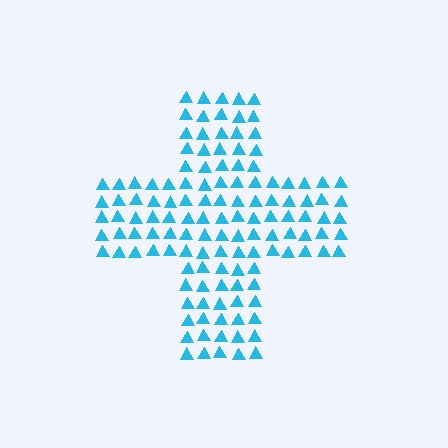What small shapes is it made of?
It is made of small triangles.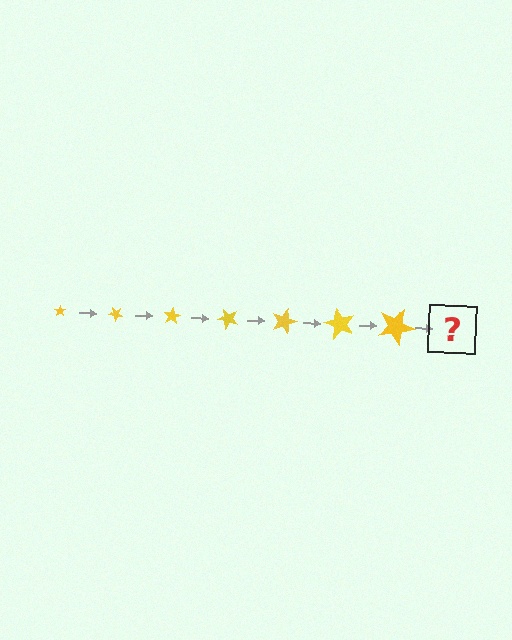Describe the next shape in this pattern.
It should be a star, larger than the previous one and rotated 280 degrees from the start.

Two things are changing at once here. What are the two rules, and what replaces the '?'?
The two rules are that the star grows larger each step and it rotates 40 degrees each step. The '?' should be a star, larger than the previous one and rotated 280 degrees from the start.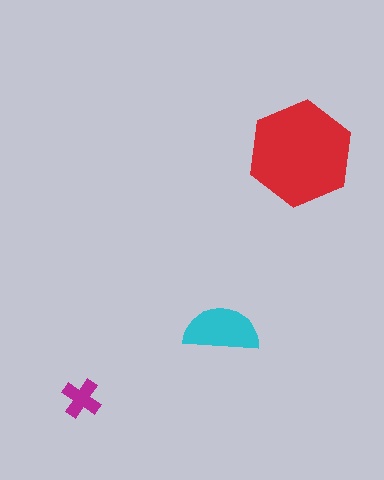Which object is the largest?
The red hexagon.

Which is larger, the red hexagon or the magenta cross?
The red hexagon.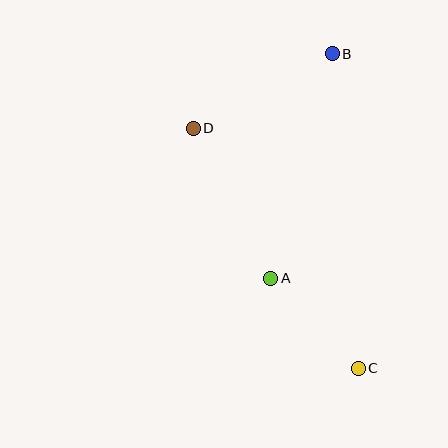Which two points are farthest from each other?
Points B and C are farthest from each other.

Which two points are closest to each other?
Points A and C are closest to each other.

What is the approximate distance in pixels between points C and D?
The distance between C and D is approximately 291 pixels.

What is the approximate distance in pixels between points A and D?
The distance between A and D is approximately 169 pixels.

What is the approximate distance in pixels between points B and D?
The distance between B and D is approximately 158 pixels.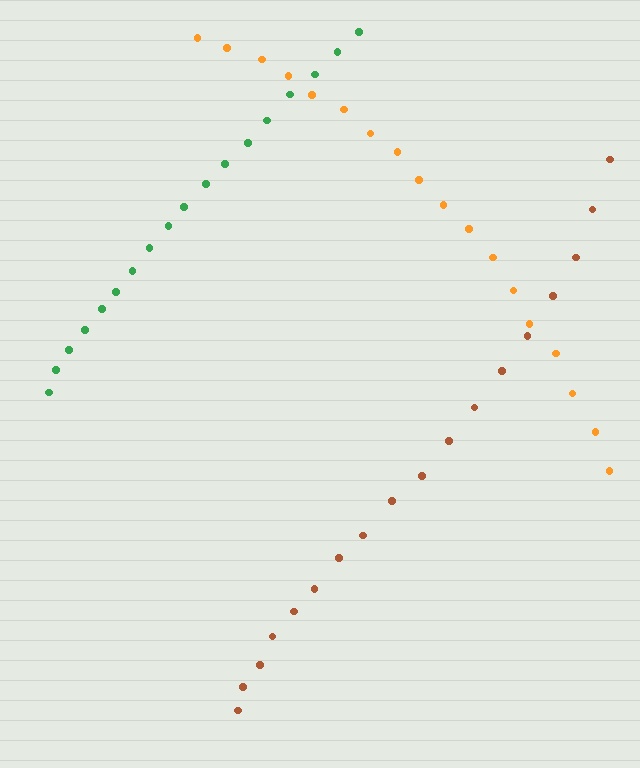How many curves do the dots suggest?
There are 3 distinct paths.